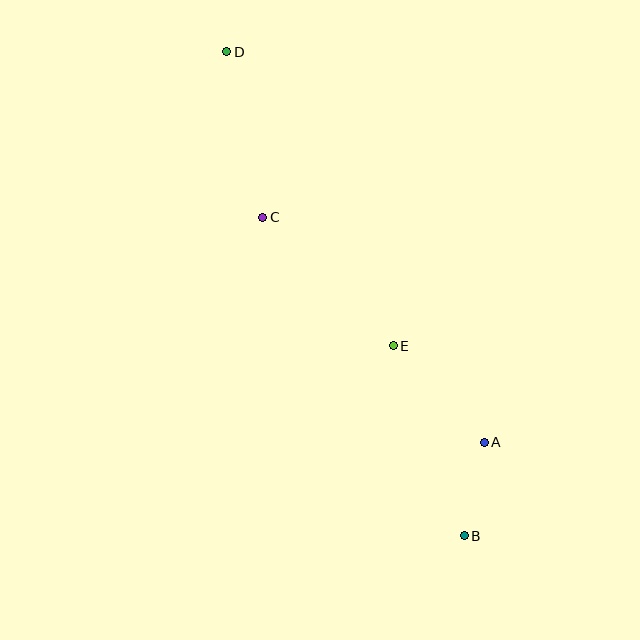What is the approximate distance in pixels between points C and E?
The distance between C and E is approximately 184 pixels.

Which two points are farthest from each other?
Points B and D are farthest from each other.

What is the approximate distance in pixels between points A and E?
The distance between A and E is approximately 132 pixels.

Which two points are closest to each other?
Points A and B are closest to each other.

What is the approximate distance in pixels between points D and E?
The distance between D and E is approximately 338 pixels.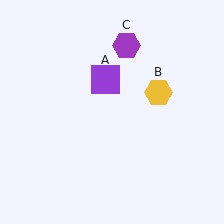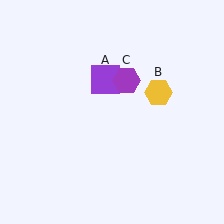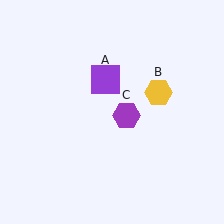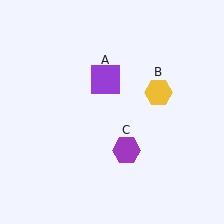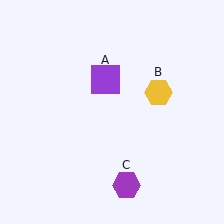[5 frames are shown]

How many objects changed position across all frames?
1 object changed position: purple hexagon (object C).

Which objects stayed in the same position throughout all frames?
Purple square (object A) and yellow hexagon (object B) remained stationary.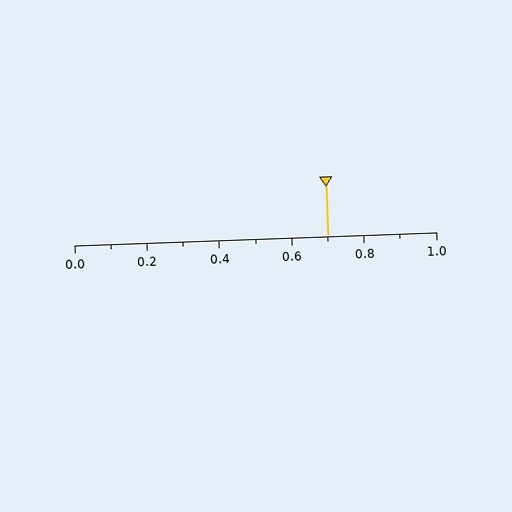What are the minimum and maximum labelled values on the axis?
The axis runs from 0.0 to 1.0.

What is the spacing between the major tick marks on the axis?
The major ticks are spaced 0.2 apart.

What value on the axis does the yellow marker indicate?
The marker indicates approximately 0.7.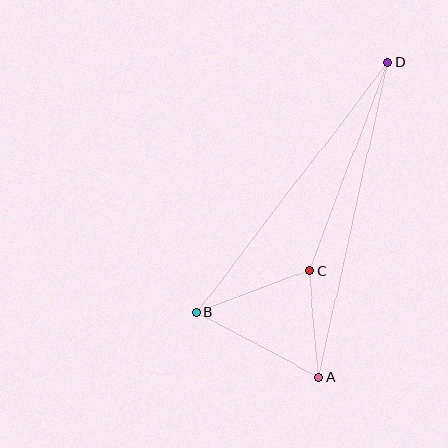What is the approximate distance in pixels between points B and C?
The distance between B and C is approximately 120 pixels.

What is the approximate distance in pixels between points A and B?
The distance between A and B is approximately 138 pixels.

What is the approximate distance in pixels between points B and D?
The distance between B and D is approximately 314 pixels.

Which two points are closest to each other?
Points A and C are closest to each other.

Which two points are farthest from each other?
Points A and D are farthest from each other.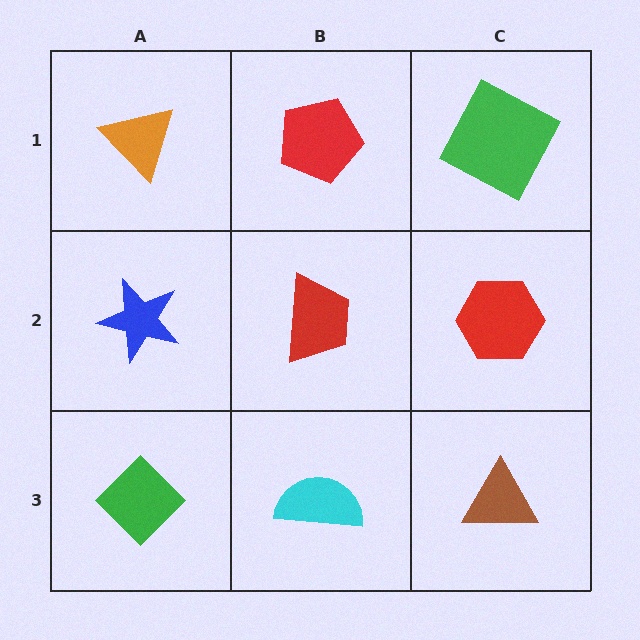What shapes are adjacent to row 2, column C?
A green square (row 1, column C), a brown triangle (row 3, column C), a red trapezoid (row 2, column B).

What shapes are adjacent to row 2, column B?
A red pentagon (row 1, column B), a cyan semicircle (row 3, column B), a blue star (row 2, column A), a red hexagon (row 2, column C).